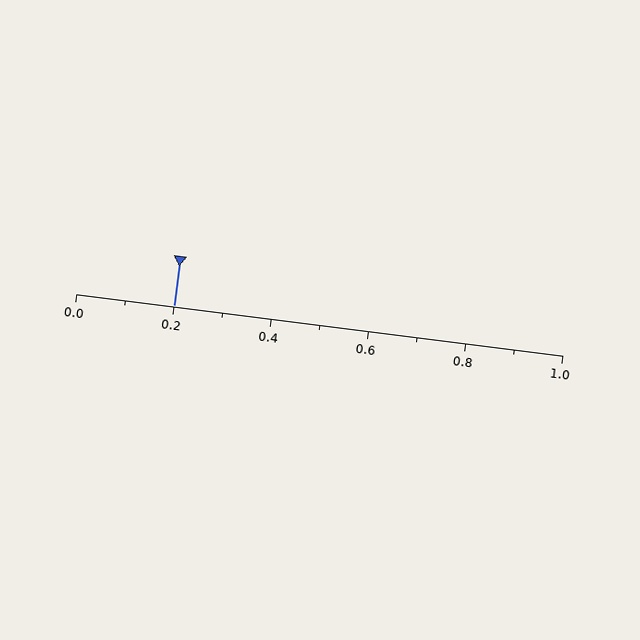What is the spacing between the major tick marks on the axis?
The major ticks are spaced 0.2 apart.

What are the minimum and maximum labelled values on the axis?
The axis runs from 0.0 to 1.0.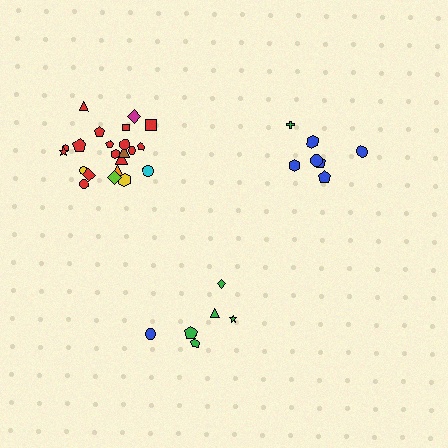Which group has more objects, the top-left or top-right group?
The top-left group.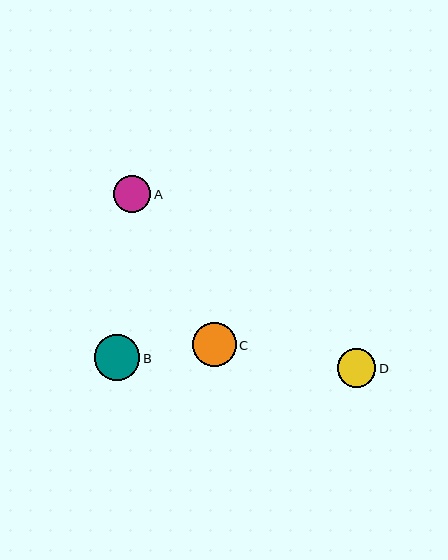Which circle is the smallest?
Circle A is the smallest with a size of approximately 37 pixels.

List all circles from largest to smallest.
From largest to smallest: B, C, D, A.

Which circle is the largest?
Circle B is the largest with a size of approximately 45 pixels.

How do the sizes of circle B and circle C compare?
Circle B and circle C are approximately the same size.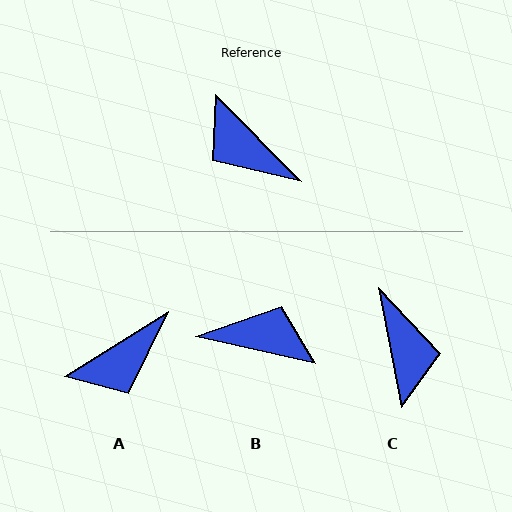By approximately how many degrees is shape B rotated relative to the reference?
Approximately 147 degrees clockwise.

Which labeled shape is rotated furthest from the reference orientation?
B, about 147 degrees away.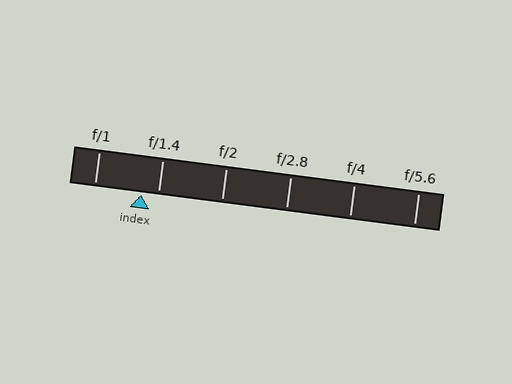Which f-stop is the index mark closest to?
The index mark is closest to f/1.4.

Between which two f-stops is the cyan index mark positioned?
The index mark is between f/1 and f/1.4.